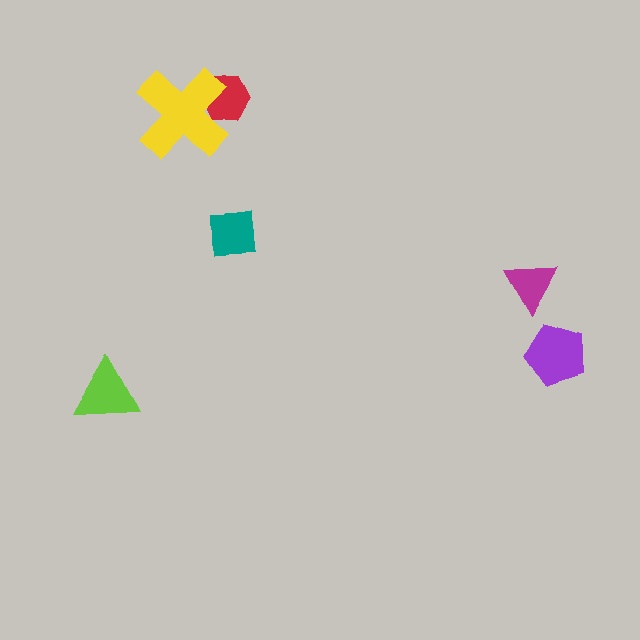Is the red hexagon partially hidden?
Yes, it is partially covered by another shape.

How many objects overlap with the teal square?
0 objects overlap with the teal square.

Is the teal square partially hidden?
No, no other shape covers it.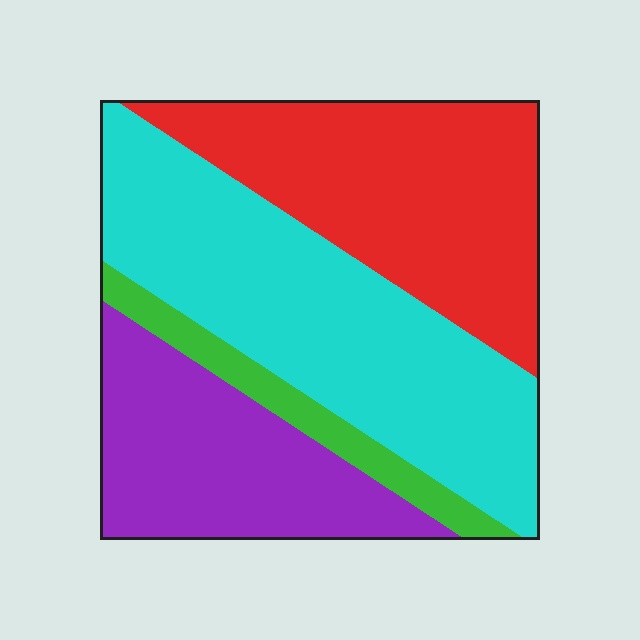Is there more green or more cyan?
Cyan.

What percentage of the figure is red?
Red covers about 30% of the figure.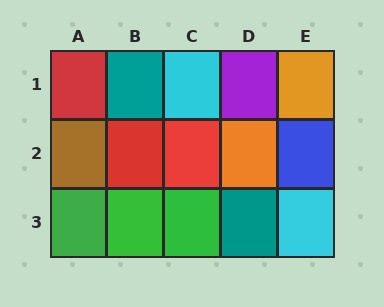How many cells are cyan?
2 cells are cyan.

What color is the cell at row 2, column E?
Blue.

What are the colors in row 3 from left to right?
Green, green, green, teal, cyan.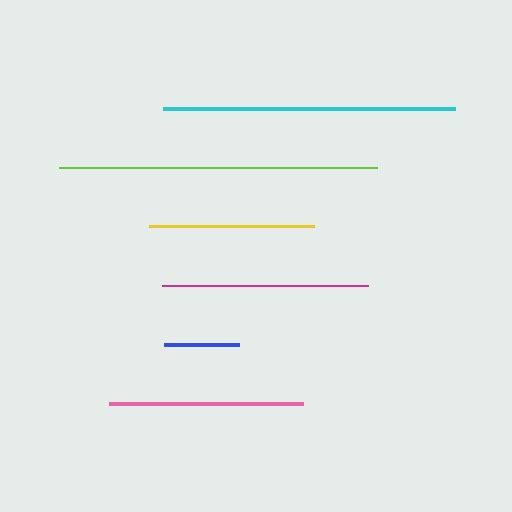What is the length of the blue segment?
The blue segment is approximately 75 pixels long.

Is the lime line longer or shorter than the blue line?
The lime line is longer than the blue line.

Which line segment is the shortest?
The blue line is the shortest at approximately 75 pixels.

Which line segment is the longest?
The lime line is the longest at approximately 318 pixels.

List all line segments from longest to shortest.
From longest to shortest: lime, cyan, magenta, pink, yellow, blue.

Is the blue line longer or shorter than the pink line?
The pink line is longer than the blue line.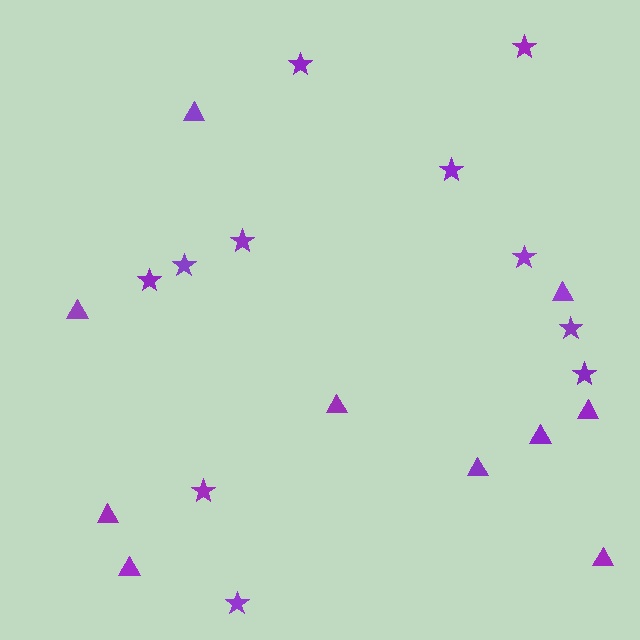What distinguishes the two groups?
There are 2 groups: one group of triangles (10) and one group of stars (11).